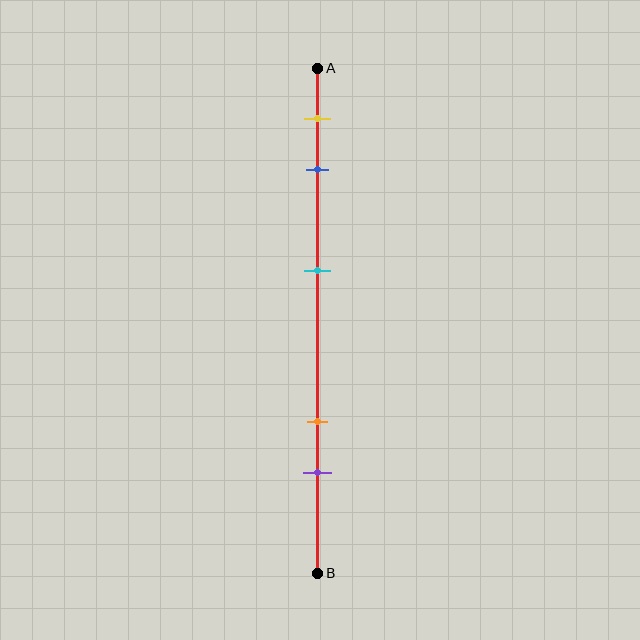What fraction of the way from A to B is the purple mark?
The purple mark is approximately 80% (0.8) of the way from A to B.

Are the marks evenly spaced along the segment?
No, the marks are not evenly spaced.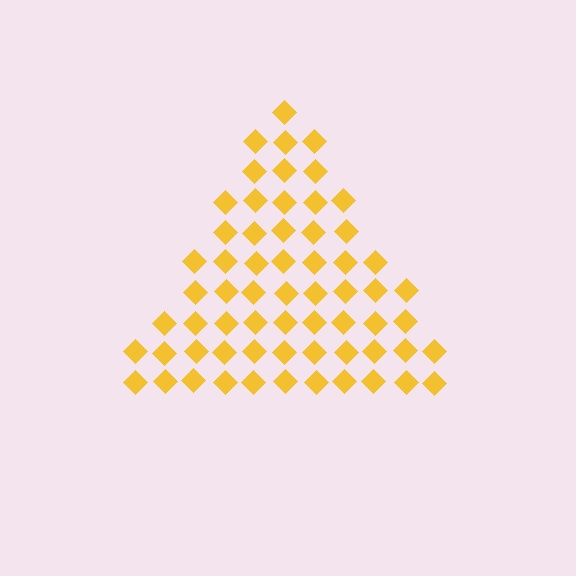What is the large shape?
The large shape is a triangle.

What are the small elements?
The small elements are diamonds.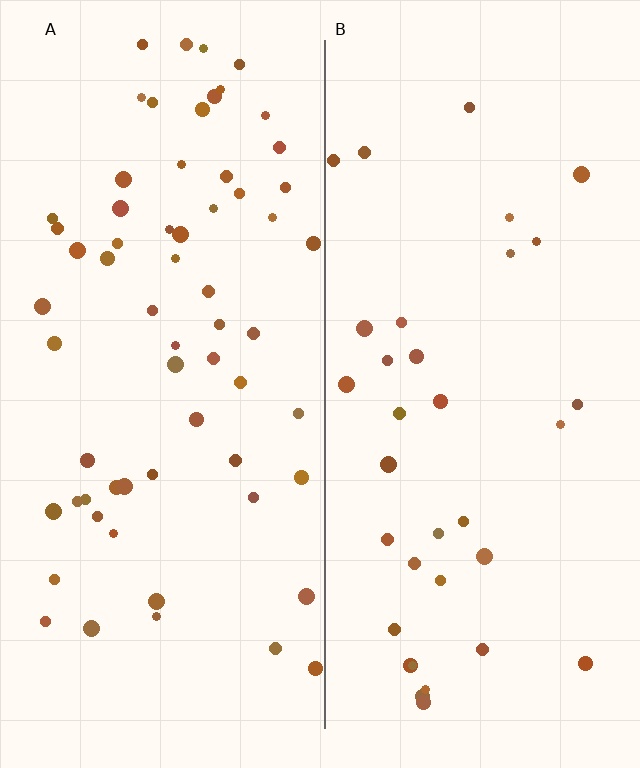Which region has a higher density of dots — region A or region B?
A (the left).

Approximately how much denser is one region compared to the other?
Approximately 1.9× — region A over region B.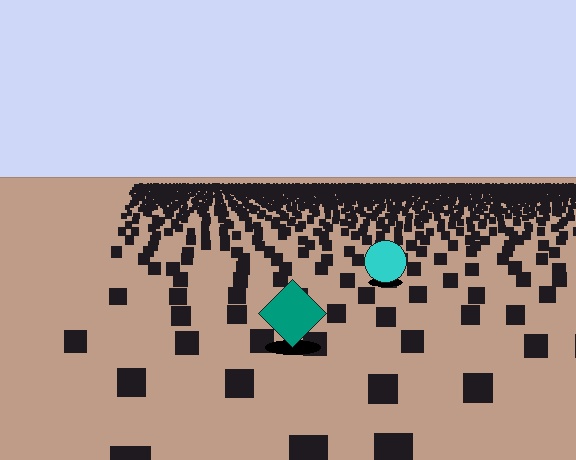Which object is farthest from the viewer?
The cyan circle is farthest from the viewer. It appears smaller and the ground texture around it is denser.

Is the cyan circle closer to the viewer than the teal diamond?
No. The teal diamond is closer — you can tell from the texture gradient: the ground texture is coarser near it.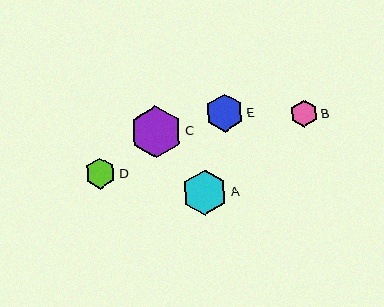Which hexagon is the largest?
Hexagon C is the largest with a size of approximately 53 pixels.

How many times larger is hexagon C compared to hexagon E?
Hexagon C is approximately 1.4 times the size of hexagon E.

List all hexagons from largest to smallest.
From largest to smallest: C, A, E, D, B.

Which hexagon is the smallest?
Hexagon B is the smallest with a size of approximately 27 pixels.